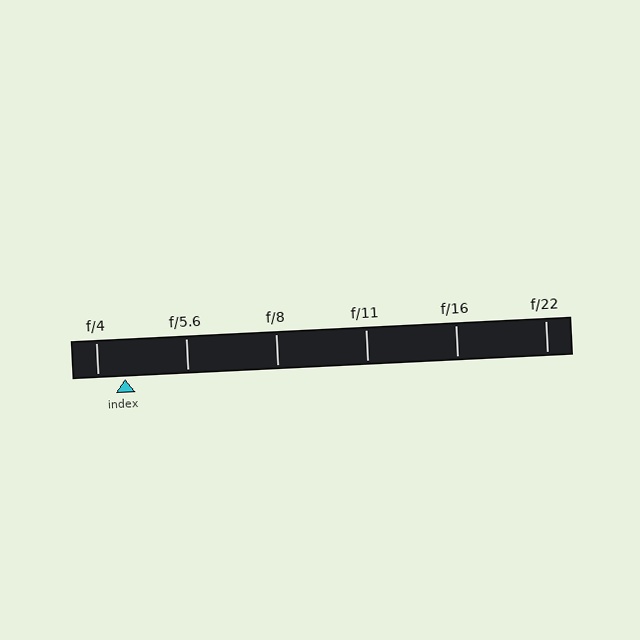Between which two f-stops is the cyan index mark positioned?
The index mark is between f/4 and f/5.6.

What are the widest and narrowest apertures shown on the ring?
The widest aperture shown is f/4 and the narrowest is f/22.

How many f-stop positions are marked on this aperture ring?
There are 6 f-stop positions marked.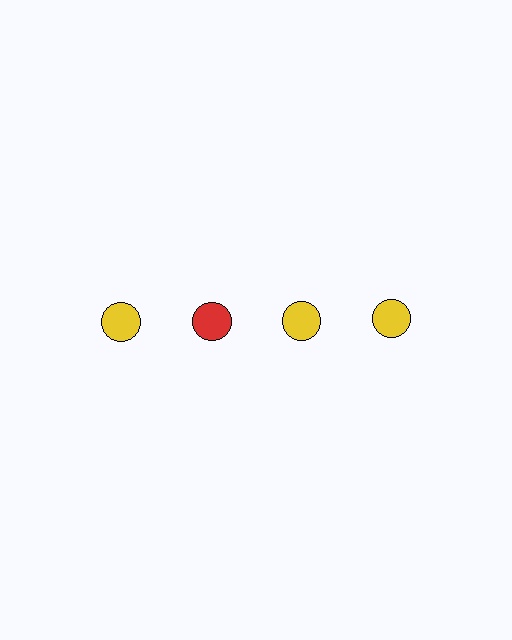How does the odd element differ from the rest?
It has a different color: red instead of yellow.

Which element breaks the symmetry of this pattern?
The red circle in the top row, second from left column breaks the symmetry. All other shapes are yellow circles.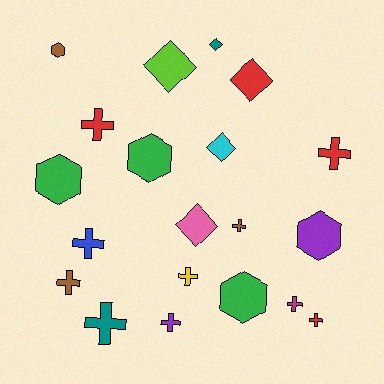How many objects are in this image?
There are 20 objects.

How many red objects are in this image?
There are 4 red objects.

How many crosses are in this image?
There are 10 crosses.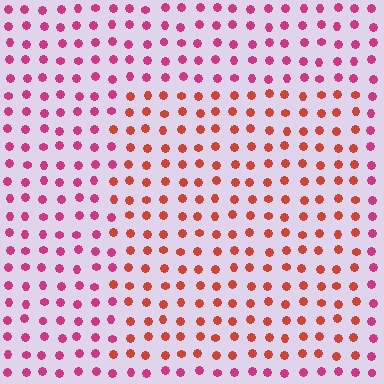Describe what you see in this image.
The image is filled with small magenta elements in a uniform arrangement. A rectangle-shaped region is visible where the elements are tinted to a slightly different hue, forming a subtle color boundary.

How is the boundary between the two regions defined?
The boundary is defined purely by a slight shift in hue (about 38 degrees). Spacing, size, and orientation are identical on both sides.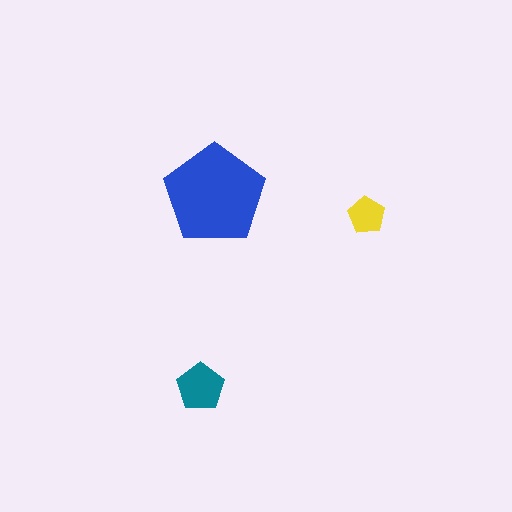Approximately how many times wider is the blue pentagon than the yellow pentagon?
About 2.5 times wider.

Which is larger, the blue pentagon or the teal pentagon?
The blue one.